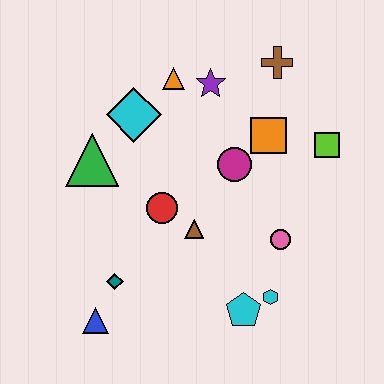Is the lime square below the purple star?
Yes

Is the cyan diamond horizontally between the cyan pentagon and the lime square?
No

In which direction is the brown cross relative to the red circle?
The brown cross is above the red circle.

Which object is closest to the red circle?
The brown triangle is closest to the red circle.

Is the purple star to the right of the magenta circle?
No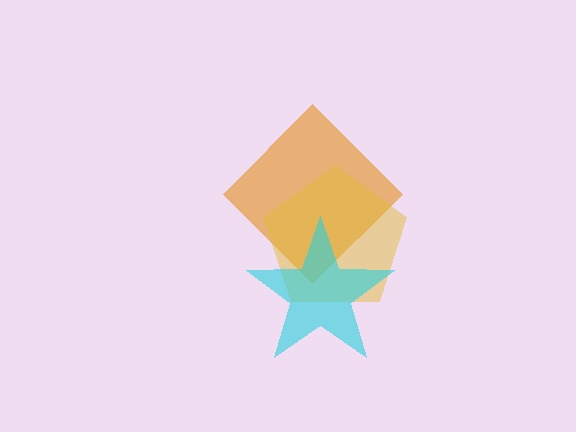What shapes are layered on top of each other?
The layered shapes are: an orange diamond, a yellow pentagon, a cyan star.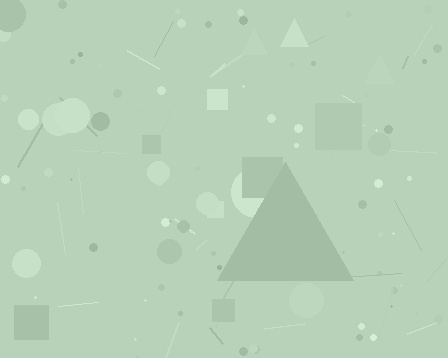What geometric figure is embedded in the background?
A triangle is embedded in the background.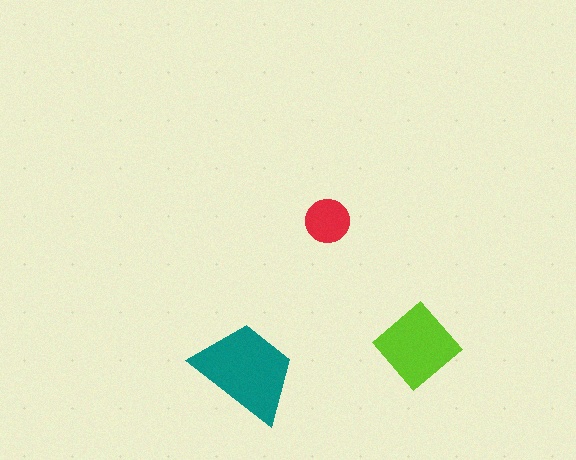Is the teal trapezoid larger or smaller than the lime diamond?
Larger.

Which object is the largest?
The teal trapezoid.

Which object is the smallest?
The red circle.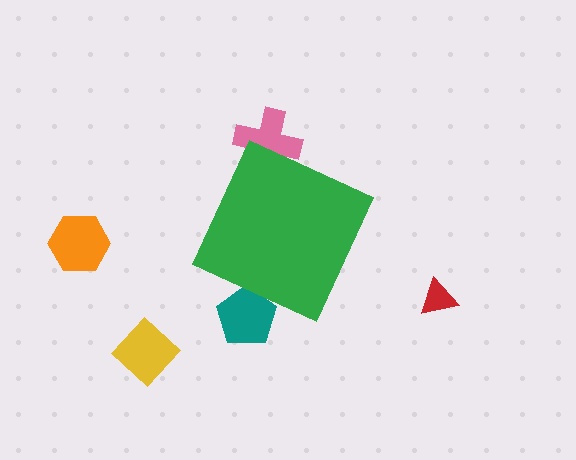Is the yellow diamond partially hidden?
No, the yellow diamond is fully visible.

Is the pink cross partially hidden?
Yes, the pink cross is partially hidden behind the green diamond.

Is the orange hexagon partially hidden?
No, the orange hexagon is fully visible.